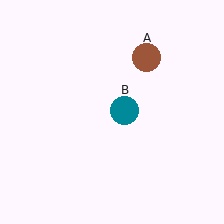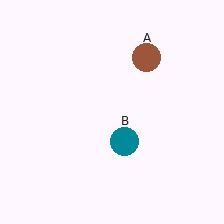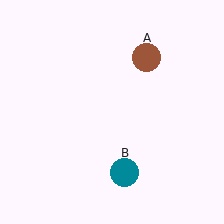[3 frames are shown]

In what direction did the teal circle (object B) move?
The teal circle (object B) moved down.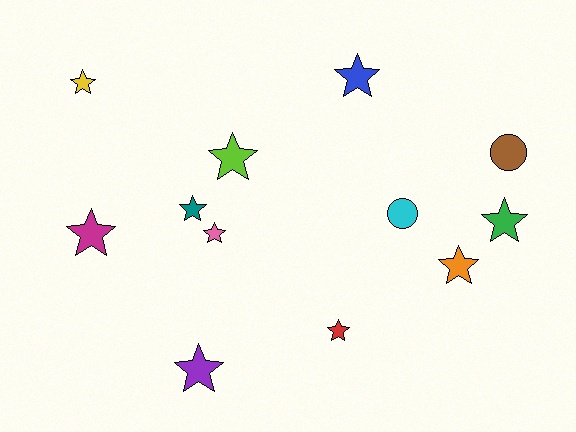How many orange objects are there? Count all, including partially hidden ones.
There is 1 orange object.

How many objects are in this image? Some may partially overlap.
There are 12 objects.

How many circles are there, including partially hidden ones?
There are 2 circles.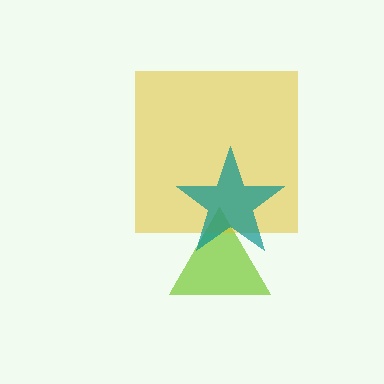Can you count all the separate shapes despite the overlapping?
Yes, there are 3 separate shapes.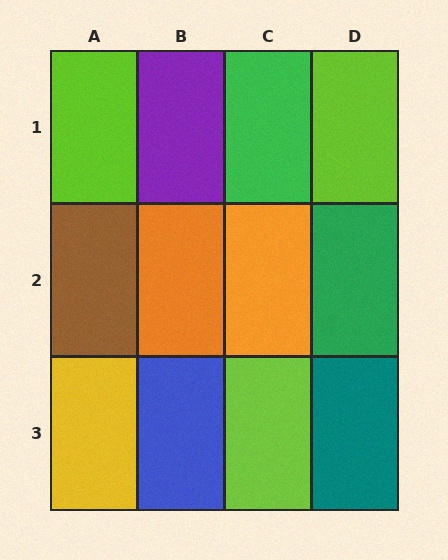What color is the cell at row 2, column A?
Brown.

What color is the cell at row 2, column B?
Orange.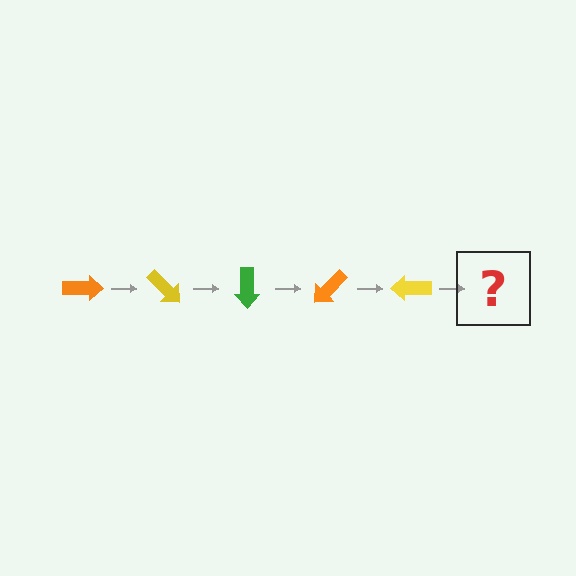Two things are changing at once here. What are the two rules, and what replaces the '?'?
The two rules are that it rotates 45 degrees each step and the color cycles through orange, yellow, and green. The '?' should be a green arrow, rotated 225 degrees from the start.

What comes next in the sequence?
The next element should be a green arrow, rotated 225 degrees from the start.